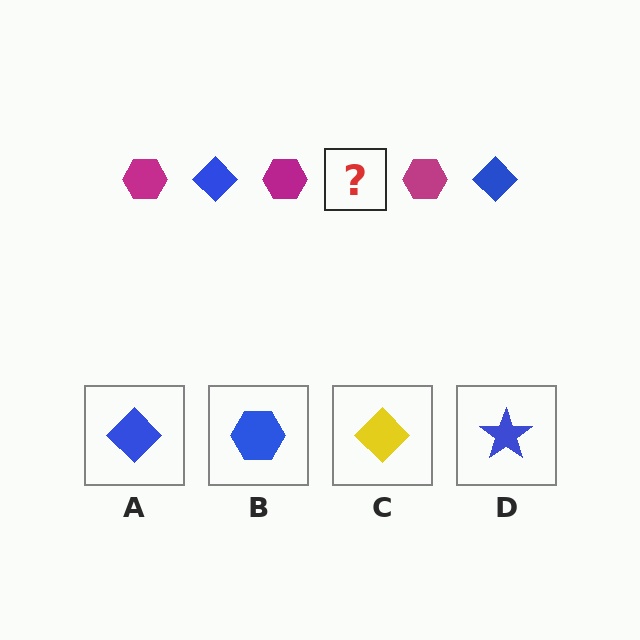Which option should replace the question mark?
Option A.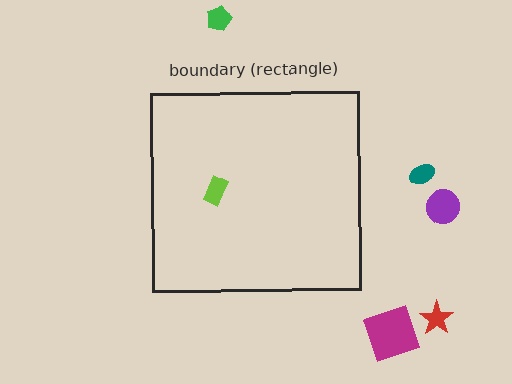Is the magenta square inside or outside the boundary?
Outside.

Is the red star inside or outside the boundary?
Outside.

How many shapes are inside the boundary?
1 inside, 5 outside.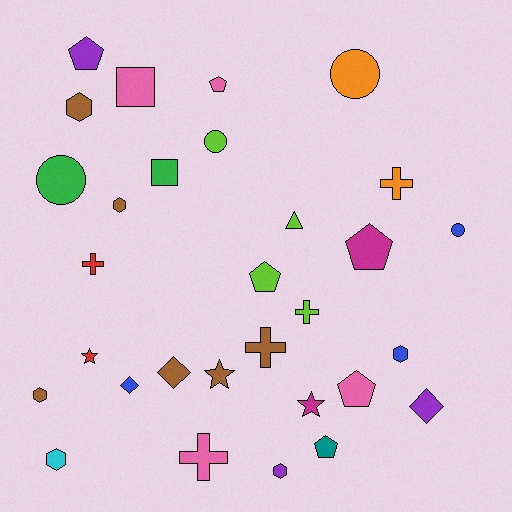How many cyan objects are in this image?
There is 1 cyan object.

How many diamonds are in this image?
There are 3 diamonds.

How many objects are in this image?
There are 30 objects.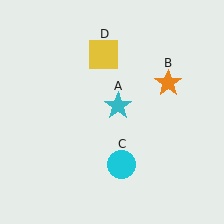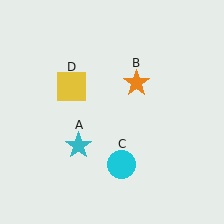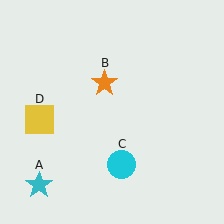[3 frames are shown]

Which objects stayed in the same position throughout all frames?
Cyan circle (object C) remained stationary.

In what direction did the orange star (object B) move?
The orange star (object B) moved left.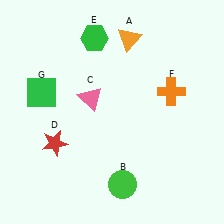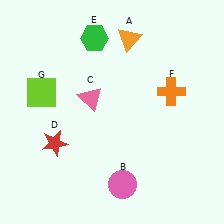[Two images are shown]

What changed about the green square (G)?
In Image 1, G is green. In Image 2, it changed to lime.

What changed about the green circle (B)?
In Image 1, B is green. In Image 2, it changed to pink.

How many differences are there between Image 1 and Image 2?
There are 2 differences between the two images.